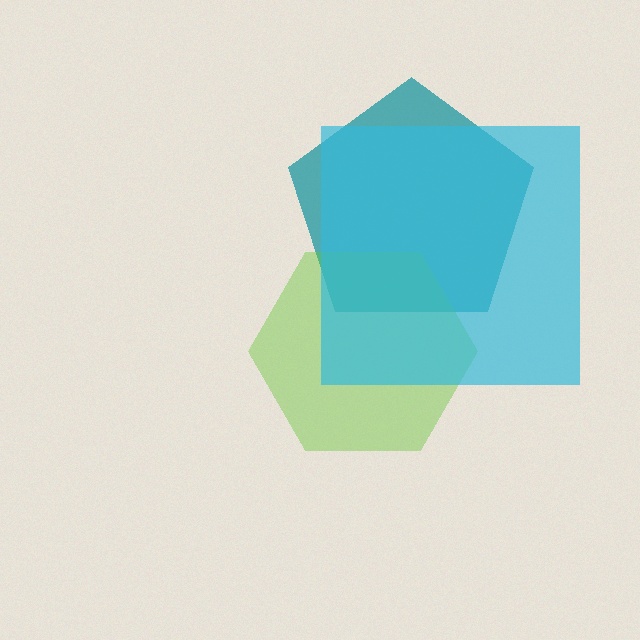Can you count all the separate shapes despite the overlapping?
Yes, there are 3 separate shapes.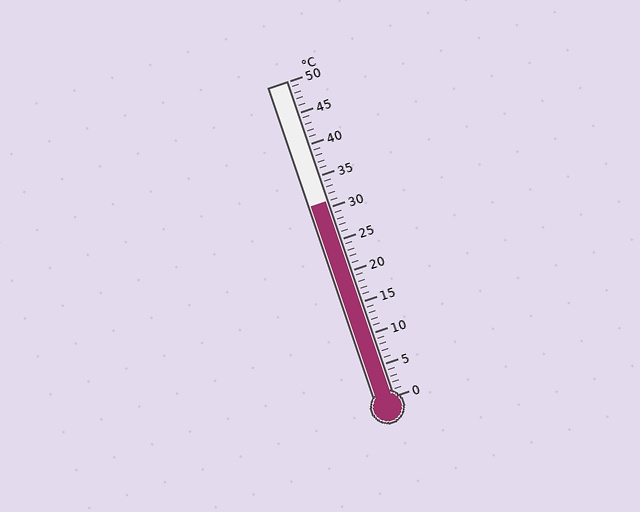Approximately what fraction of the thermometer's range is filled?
The thermometer is filled to approximately 60% of its range.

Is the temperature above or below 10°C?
The temperature is above 10°C.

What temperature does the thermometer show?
The thermometer shows approximately 31°C.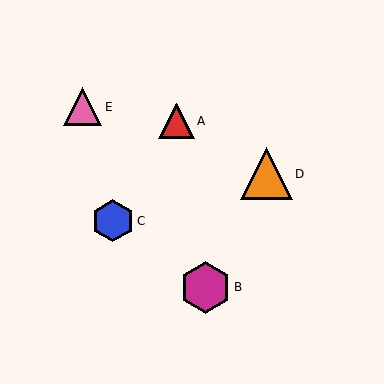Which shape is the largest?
The orange triangle (labeled D) is the largest.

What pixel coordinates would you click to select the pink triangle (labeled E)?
Click at (83, 107) to select the pink triangle E.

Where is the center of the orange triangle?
The center of the orange triangle is at (266, 174).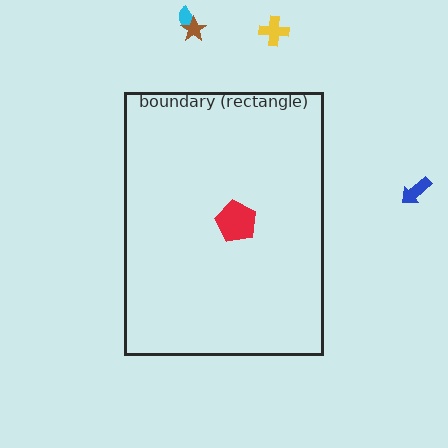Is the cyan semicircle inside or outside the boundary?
Outside.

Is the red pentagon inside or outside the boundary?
Inside.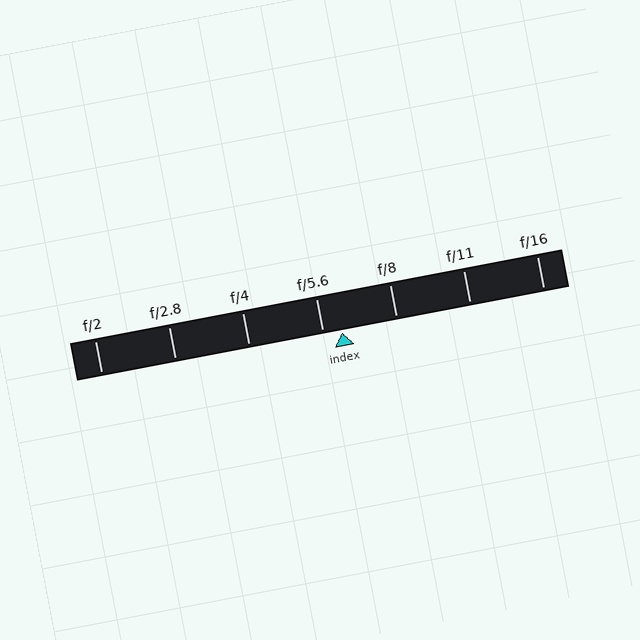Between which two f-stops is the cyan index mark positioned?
The index mark is between f/5.6 and f/8.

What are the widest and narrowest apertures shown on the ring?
The widest aperture shown is f/2 and the narrowest is f/16.